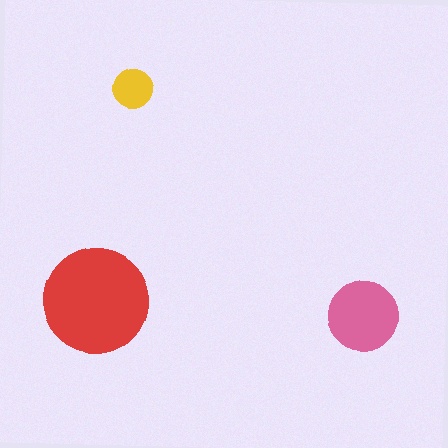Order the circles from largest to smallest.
the red one, the pink one, the yellow one.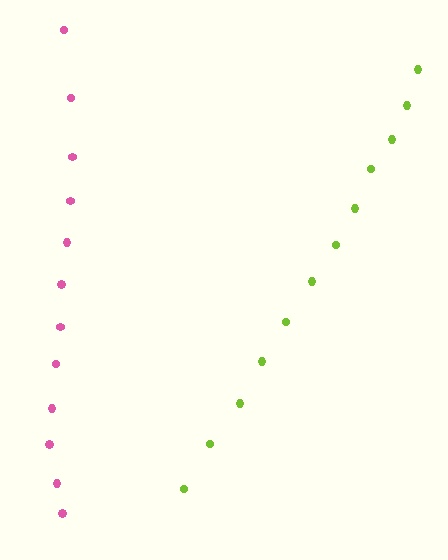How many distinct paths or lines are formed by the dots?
There are 2 distinct paths.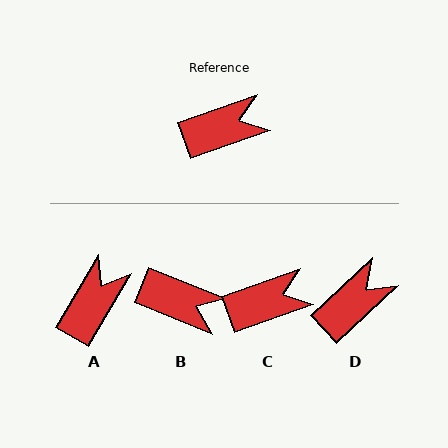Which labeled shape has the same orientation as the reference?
C.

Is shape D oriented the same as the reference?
No, it is off by about 23 degrees.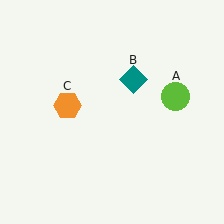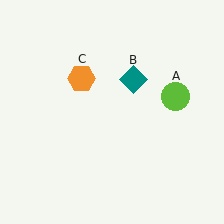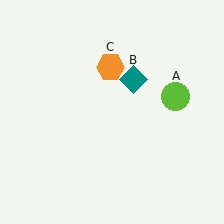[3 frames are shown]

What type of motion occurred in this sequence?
The orange hexagon (object C) rotated clockwise around the center of the scene.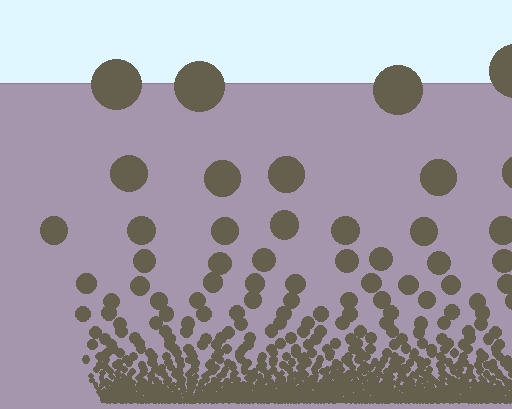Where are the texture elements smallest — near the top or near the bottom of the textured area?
Near the bottom.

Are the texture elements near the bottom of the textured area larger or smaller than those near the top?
Smaller. The gradient is inverted — elements near the bottom are smaller and denser.